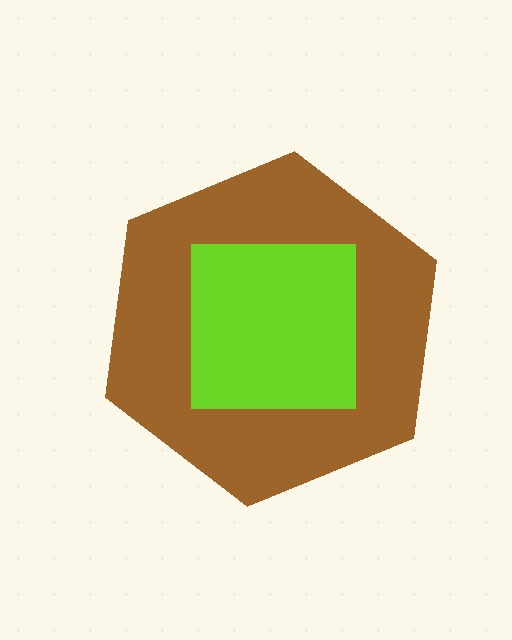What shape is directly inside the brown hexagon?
The lime square.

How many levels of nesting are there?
2.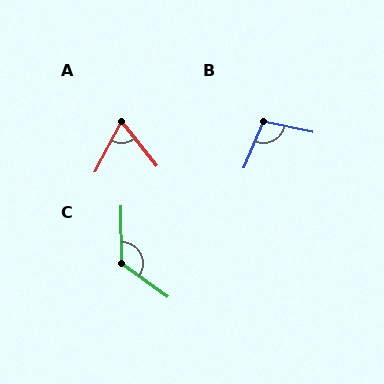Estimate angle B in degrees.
Approximately 102 degrees.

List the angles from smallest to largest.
A (67°), B (102°), C (126°).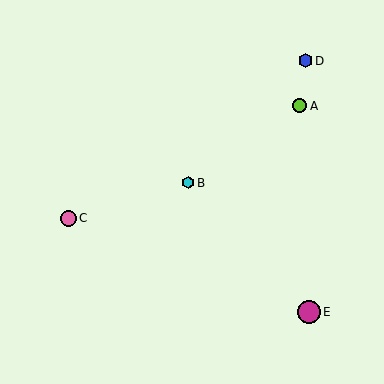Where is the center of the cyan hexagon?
The center of the cyan hexagon is at (188, 183).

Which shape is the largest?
The magenta circle (labeled E) is the largest.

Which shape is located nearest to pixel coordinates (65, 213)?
The pink circle (labeled C) at (68, 218) is nearest to that location.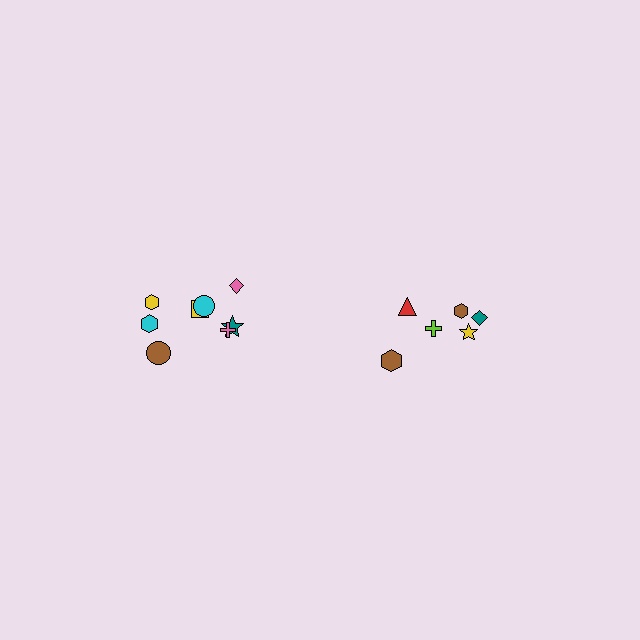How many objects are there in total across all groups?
There are 14 objects.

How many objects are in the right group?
There are 6 objects.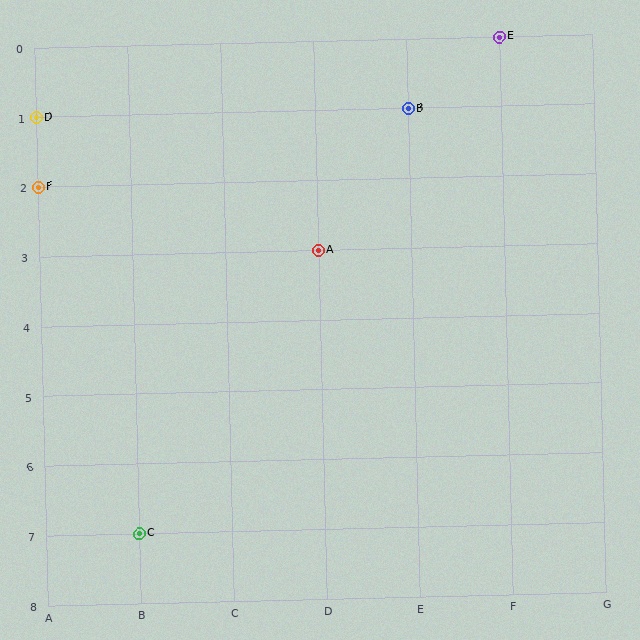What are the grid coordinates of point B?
Point B is at grid coordinates (E, 1).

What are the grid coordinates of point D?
Point D is at grid coordinates (A, 1).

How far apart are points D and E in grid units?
Points D and E are 5 columns and 1 row apart (about 5.1 grid units diagonally).